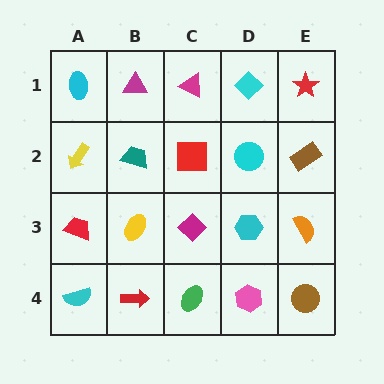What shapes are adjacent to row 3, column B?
A teal trapezoid (row 2, column B), a red arrow (row 4, column B), a red trapezoid (row 3, column A), a magenta diamond (row 3, column C).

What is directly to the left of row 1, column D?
A magenta triangle.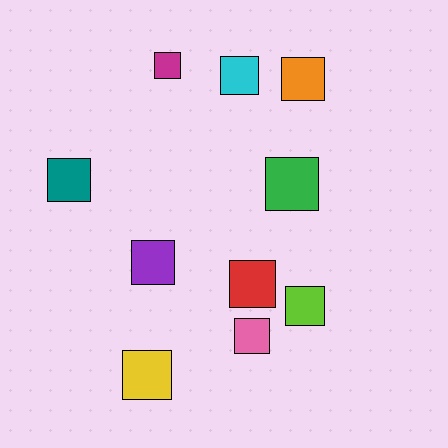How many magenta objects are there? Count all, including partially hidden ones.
There is 1 magenta object.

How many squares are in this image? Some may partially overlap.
There are 10 squares.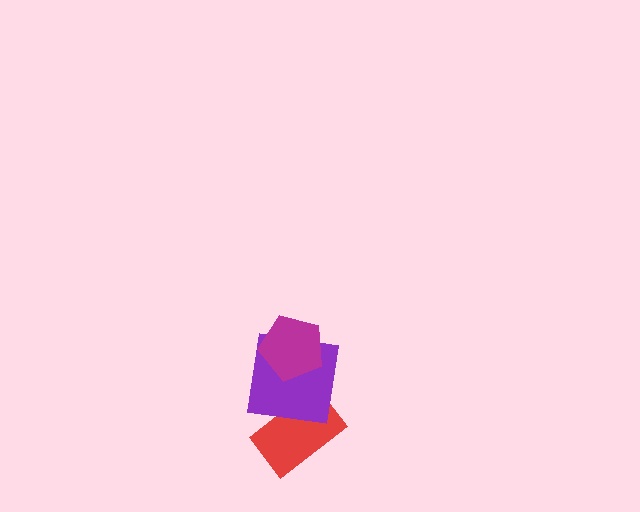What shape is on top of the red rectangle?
The purple square is on top of the red rectangle.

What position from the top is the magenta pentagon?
The magenta pentagon is 1st from the top.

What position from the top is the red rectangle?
The red rectangle is 3rd from the top.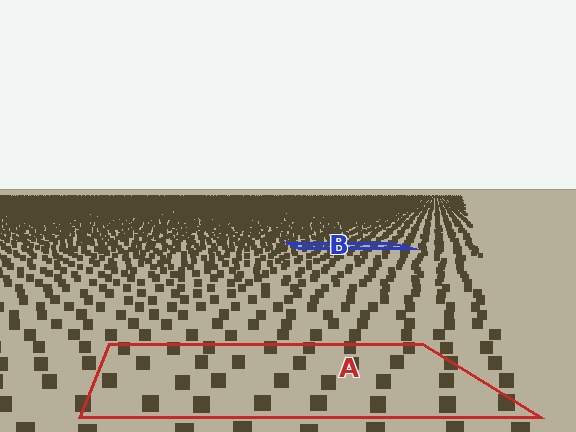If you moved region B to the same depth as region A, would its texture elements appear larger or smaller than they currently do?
They would appear larger. At a closer depth, the same texture elements are projected at a bigger on-screen size.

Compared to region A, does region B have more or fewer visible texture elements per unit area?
Region B has more texture elements per unit area — they are packed more densely because it is farther away.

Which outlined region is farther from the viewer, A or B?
Region B is farther from the viewer — the texture elements inside it appear smaller and more densely packed.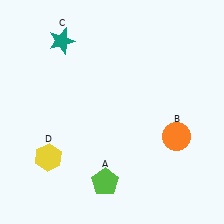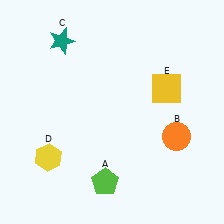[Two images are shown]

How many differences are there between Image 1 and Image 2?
There is 1 difference between the two images.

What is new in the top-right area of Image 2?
A yellow square (E) was added in the top-right area of Image 2.